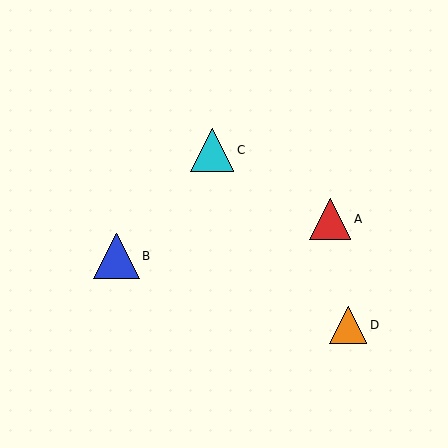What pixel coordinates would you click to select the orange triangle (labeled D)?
Click at (348, 325) to select the orange triangle D.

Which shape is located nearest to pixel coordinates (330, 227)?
The red triangle (labeled A) at (330, 219) is nearest to that location.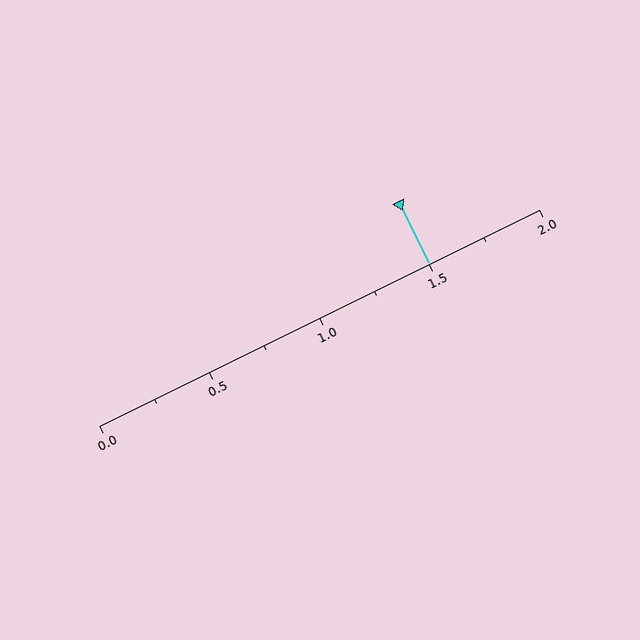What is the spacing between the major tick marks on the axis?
The major ticks are spaced 0.5 apart.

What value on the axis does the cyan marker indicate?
The marker indicates approximately 1.5.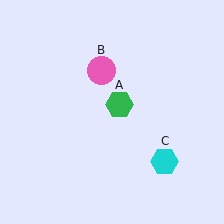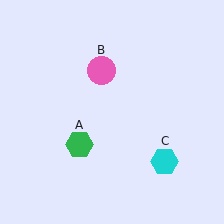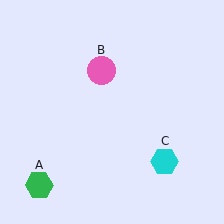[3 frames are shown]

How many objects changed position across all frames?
1 object changed position: green hexagon (object A).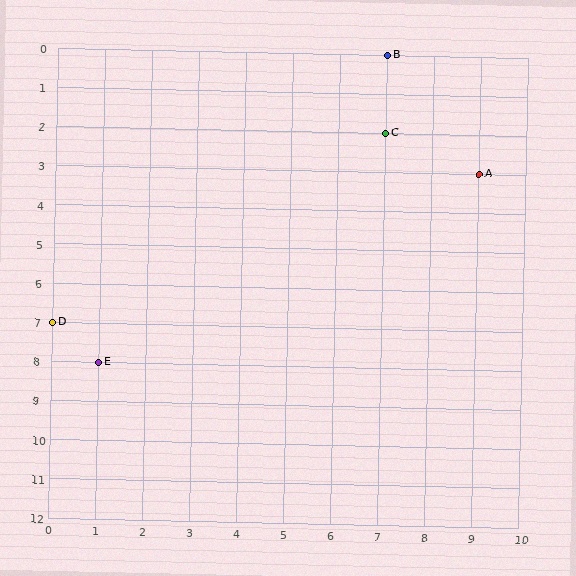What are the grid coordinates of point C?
Point C is at grid coordinates (7, 2).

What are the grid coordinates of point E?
Point E is at grid coordinates (1, 8).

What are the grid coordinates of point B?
Point B is at grid coordinates (7, 0).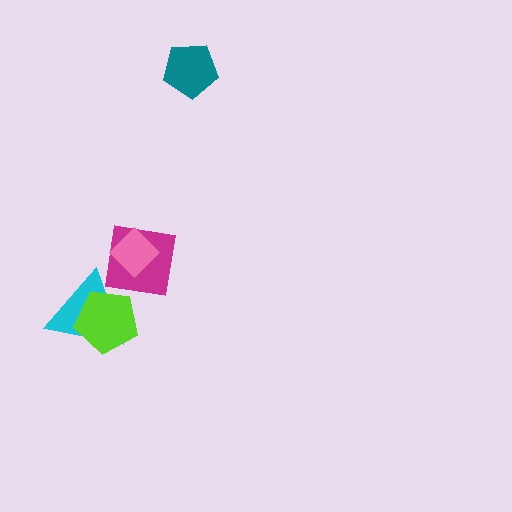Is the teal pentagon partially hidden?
No, no other shape covers it.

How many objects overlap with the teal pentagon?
0 objects overlap with the teal pentagon.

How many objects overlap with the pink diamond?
1 object overlaps with the pink diamond.